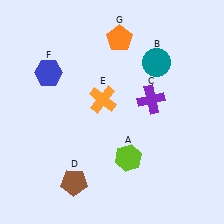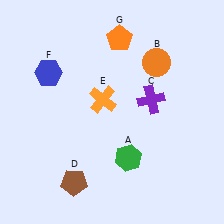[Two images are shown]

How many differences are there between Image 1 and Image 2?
There are 2 differences between the two images.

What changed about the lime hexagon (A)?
In Image 1, A is lime. In Image 2, it changed to green.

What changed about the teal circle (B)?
In Image 1, B is teal. In Image 2, it changed to orange.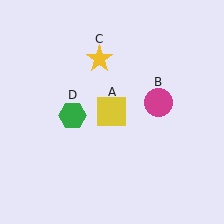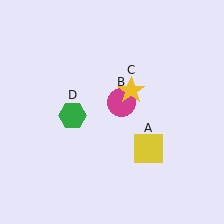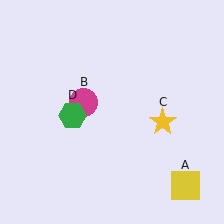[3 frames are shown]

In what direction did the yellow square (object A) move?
The yellow square (object A) moved down and to the right.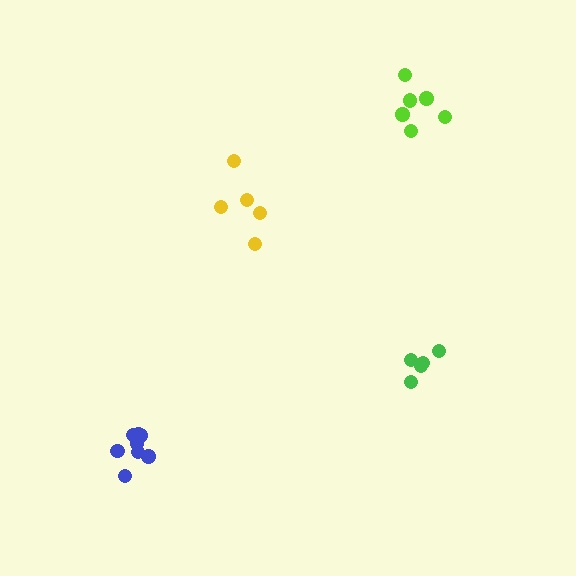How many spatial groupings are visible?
There are 4 spatial groupings.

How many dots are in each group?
Group 1: 6 dots, Group 2: 5 dots, Group 3: 5 dots, Group 4: 8 dots (24 total).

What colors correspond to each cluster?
The clusters are colored: lime, green, yellow, blue.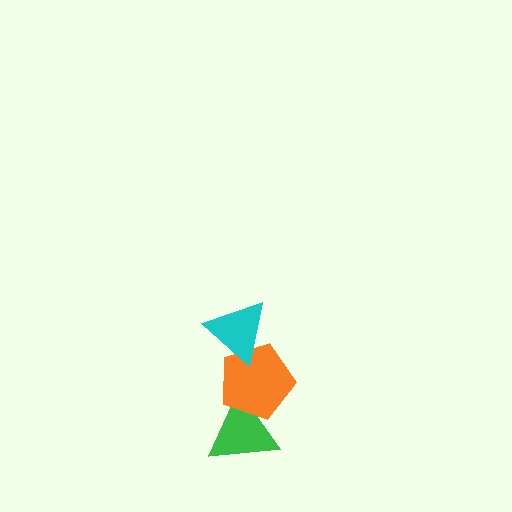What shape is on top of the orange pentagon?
The cyan triangle is on top of the orange pentagon.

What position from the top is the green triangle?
The green triangle is 3rd from the top.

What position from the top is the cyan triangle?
The cyan triangle is 1st from the top.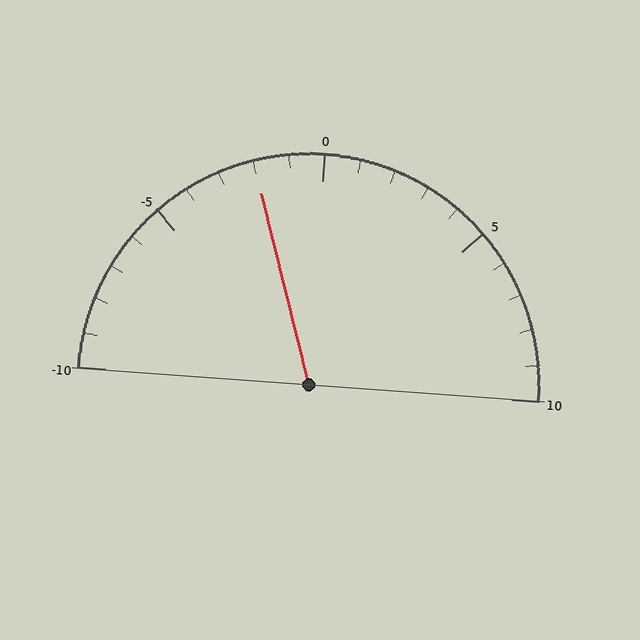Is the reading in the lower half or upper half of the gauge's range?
The reading is in the lower half of the range (-10 to 10).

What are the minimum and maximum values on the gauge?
The gauge ranges from -10 to 10.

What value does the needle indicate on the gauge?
The needle indicates approximately -2.